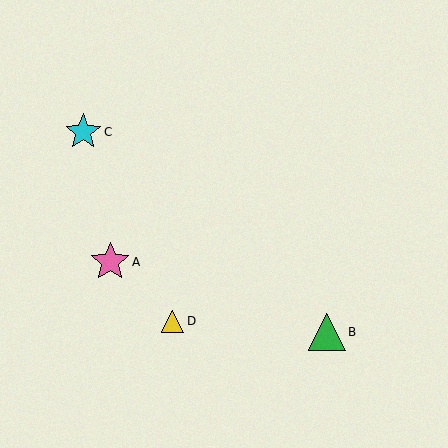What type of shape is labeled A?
Shape A is a pink star.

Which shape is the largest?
The pink star (labeled A) is the largest.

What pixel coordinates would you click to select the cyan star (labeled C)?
Click at (83, 132) to select the cyan star C.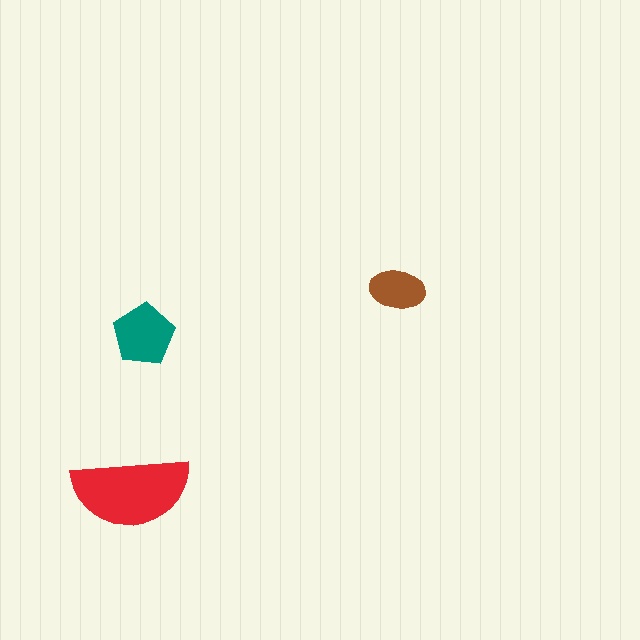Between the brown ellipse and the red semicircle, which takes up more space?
The red semicircle.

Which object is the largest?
The red semicircle.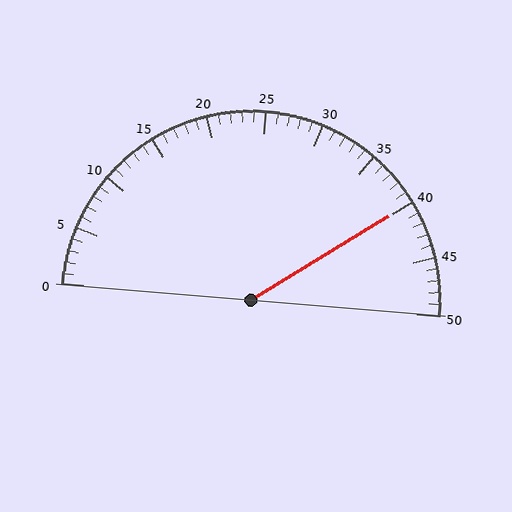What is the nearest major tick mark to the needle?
The nearest major tick mark is 40.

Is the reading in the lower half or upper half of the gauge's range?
The reading is in the upper half of the range (0 to 50).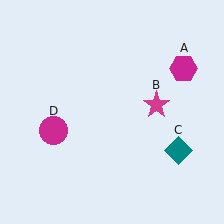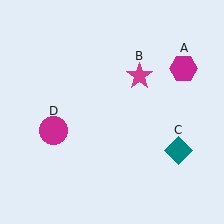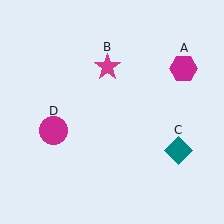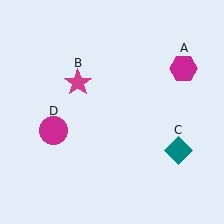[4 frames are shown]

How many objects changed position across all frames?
1 object changed position: magenta star (object B).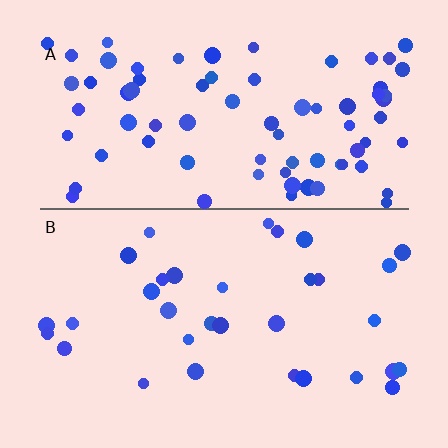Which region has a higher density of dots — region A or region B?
A (the top).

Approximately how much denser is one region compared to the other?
Approximately 2.3× — region A over region B.